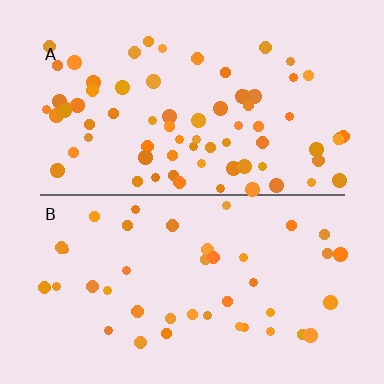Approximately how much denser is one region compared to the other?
Approximately 1.8× — region A over region B.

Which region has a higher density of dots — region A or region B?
A (the top).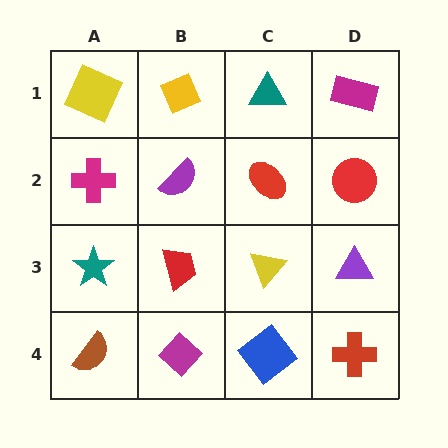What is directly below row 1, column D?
A red circle.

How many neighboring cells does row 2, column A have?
3.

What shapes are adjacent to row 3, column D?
A red circle (row 2, column D), a red cross (row 4, column D), a yellow triangle (row 3, column C).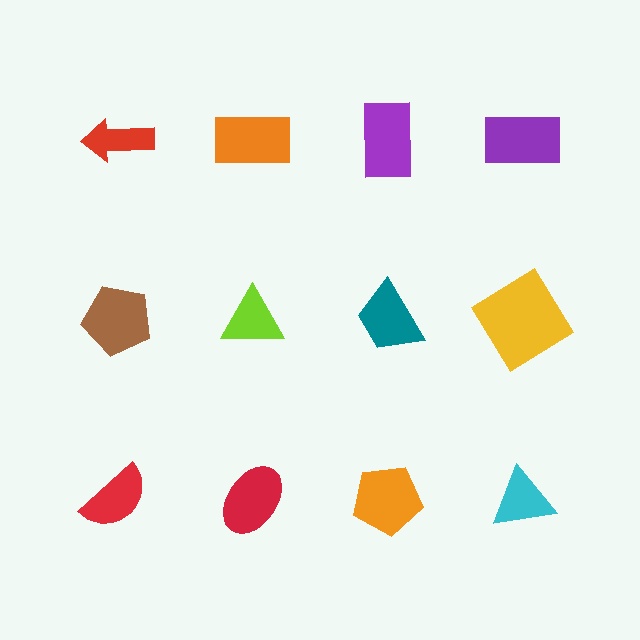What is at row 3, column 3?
An orange pentagon.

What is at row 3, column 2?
A red ellipse.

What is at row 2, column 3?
A teal trapezoid.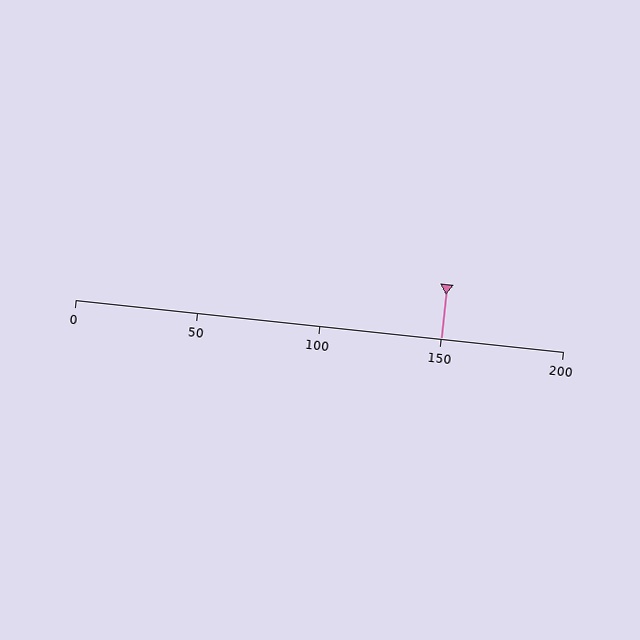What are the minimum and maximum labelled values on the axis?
The axis runs from 0 to 200.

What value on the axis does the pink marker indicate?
The marker indicates approximately 150.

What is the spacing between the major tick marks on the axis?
The major ticks are spaced 50 apart.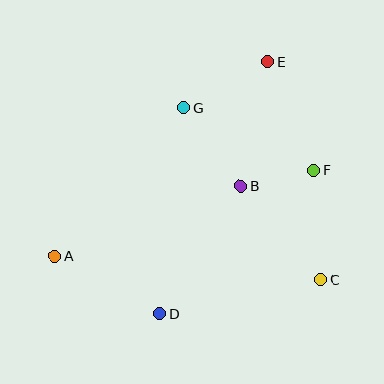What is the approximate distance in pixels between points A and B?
The distance between A and B is approximately 199 pixels.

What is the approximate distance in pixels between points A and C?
The distance between A and C is approximately 267 pixels.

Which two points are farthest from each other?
Points A and E are farthest from each other.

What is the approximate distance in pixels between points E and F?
The distance between E and F is approximately 118 pixels.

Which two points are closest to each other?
Points B and F are closest to each other.